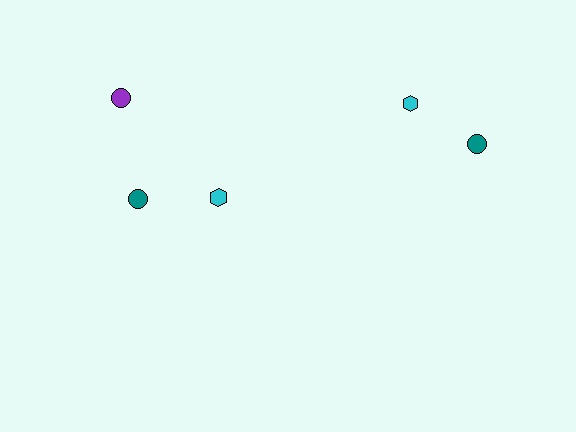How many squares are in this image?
There are no squares.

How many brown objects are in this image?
There are no brown objects.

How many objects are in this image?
There are 5 objects.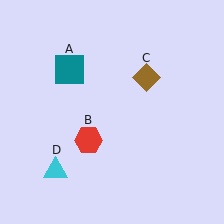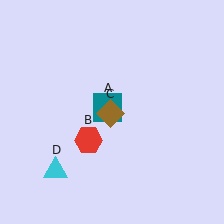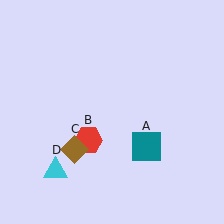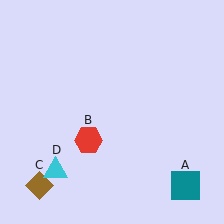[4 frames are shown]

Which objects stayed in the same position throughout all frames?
Red hexagon (object B) and cyan triangle (object D) remained stationary.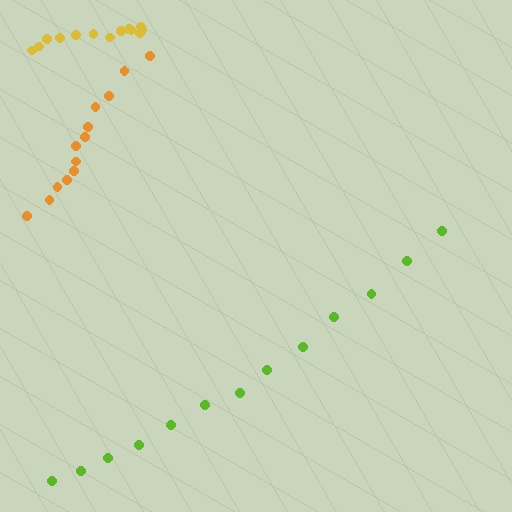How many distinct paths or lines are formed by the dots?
There are 3 distinct paths.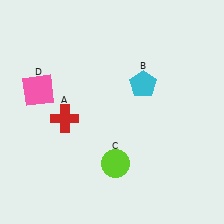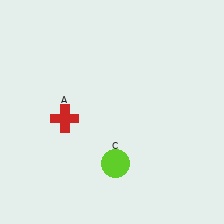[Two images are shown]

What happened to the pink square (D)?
The pink square (D) was removed in Image 2. It was in the top-left area of Image 1.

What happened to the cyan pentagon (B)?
The cyan pentagon (B) was removed in Image 2. It was in the top-right area of Image 1.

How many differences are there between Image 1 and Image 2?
There are 2 differences between the two images.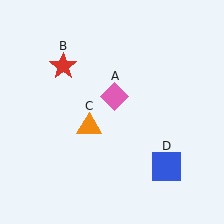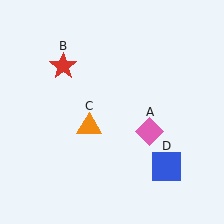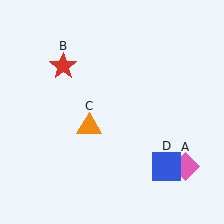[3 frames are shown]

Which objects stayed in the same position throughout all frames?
Red star (object B) and orange triangle (object C) and blue square (object D) remained stationary.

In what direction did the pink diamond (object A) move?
The pink diamond (object A) moved down and to the right.